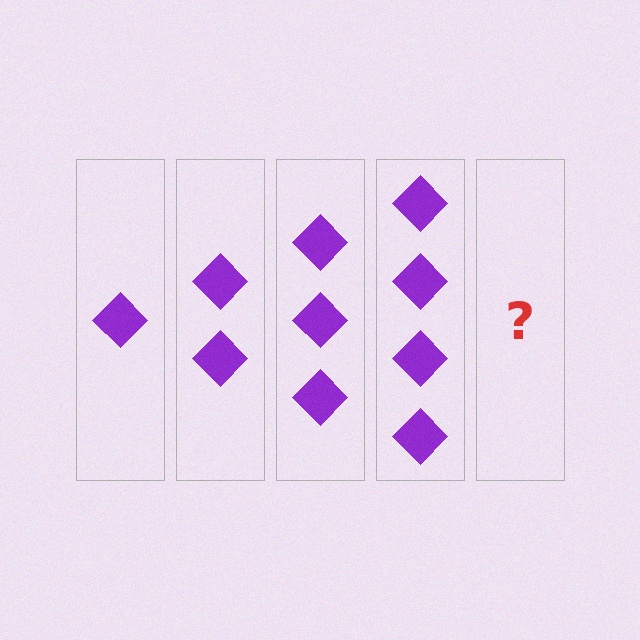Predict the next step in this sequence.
The next step is 5 diamonds.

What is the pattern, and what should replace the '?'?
The pattern is that each step adds one more diamond. The '?' should be 5 diamonds.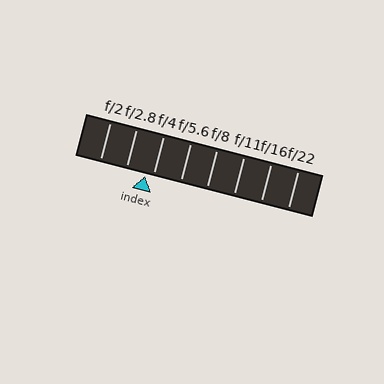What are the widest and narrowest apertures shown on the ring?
The widest aperture shown is f/2 and the narrowest is f/22.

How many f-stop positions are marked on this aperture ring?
There are 8 f-stop positions marked.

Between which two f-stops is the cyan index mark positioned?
The index mark is between f/2.8 and f/4.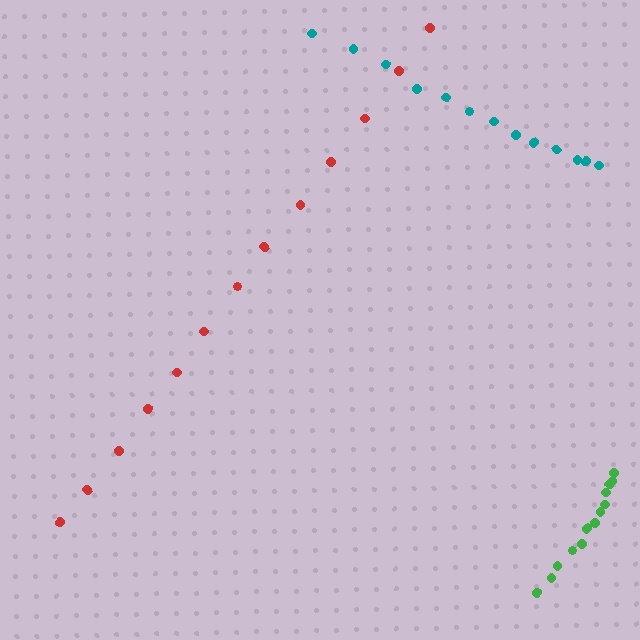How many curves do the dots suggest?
There are 3 distinct paths.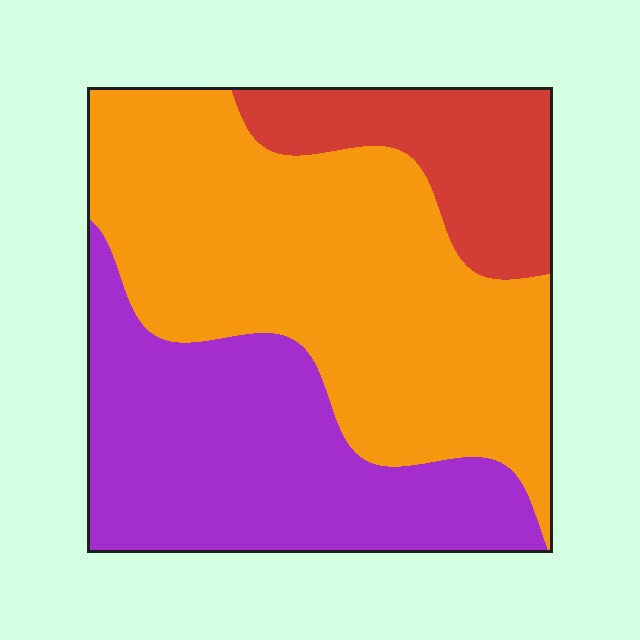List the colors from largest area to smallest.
From largest to smallest: orange, purple, red.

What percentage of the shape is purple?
Purple covers about 35% of the shape.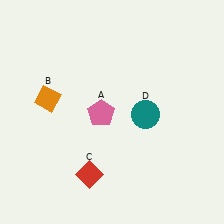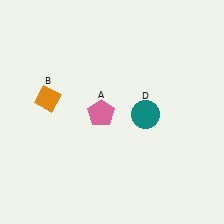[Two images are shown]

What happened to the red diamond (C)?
The red diamond (C) was removed in Image 2. It was in the bottom-left area of Image 1.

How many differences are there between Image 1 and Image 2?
There is 1 difference between the two images.